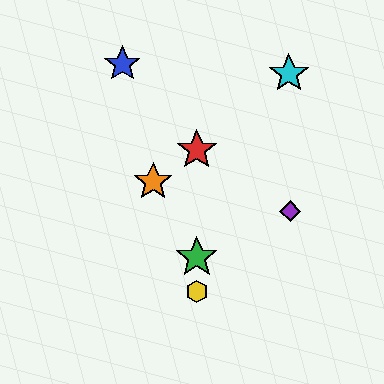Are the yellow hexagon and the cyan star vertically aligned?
No, the yellow hexagon is at x≈197 and the cyan star is at x≈289.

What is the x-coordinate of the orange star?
The orange star is at x≈153.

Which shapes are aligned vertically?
The red star, the green star, the yellow hexagon are aligned vertically.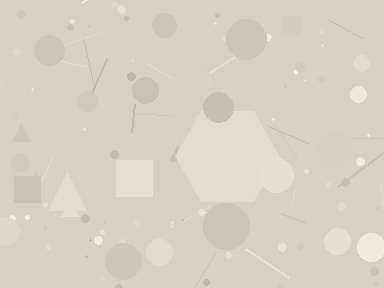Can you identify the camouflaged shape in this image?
The camouflaged shape is a hexagon.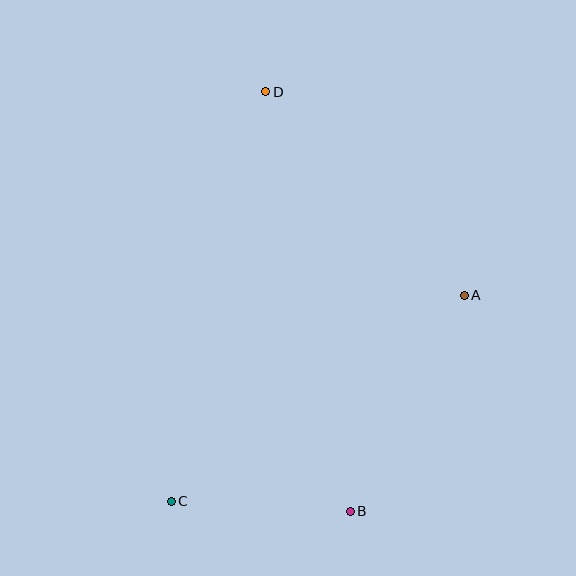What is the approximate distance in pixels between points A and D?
The distance between A and D is approximately 285 pixels.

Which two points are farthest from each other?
Points B and D are farthest from each other.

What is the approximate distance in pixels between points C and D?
The distance between C and D is approximately 420 pixels.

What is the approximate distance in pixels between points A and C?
The distance between A and C is approximately 358 pixels.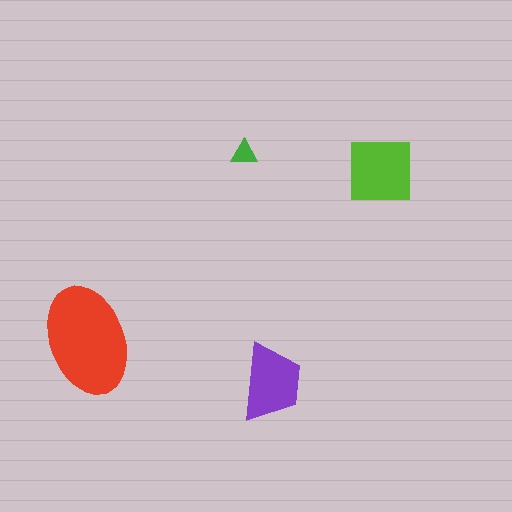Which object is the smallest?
The green triangle.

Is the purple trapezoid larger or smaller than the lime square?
Smaller.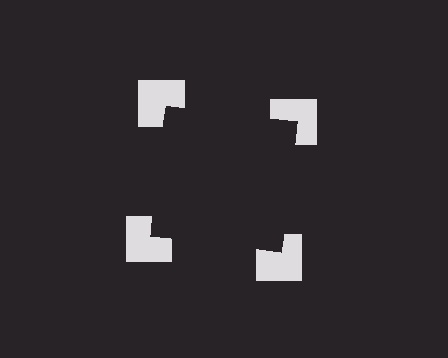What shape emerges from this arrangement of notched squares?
An illusory square — its edges are inferred from the aligned wedge cuts in the notched squares, not physically drawn.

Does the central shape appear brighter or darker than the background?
It typically appears slightly darker than the background, even though no actual brightness change is drawn.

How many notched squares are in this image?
There are 4 — one at each vertex of the illusory square.